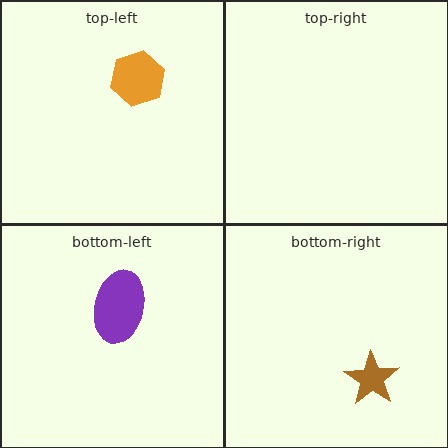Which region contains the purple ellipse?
The bottom-left region.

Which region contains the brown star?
The bottom-right region.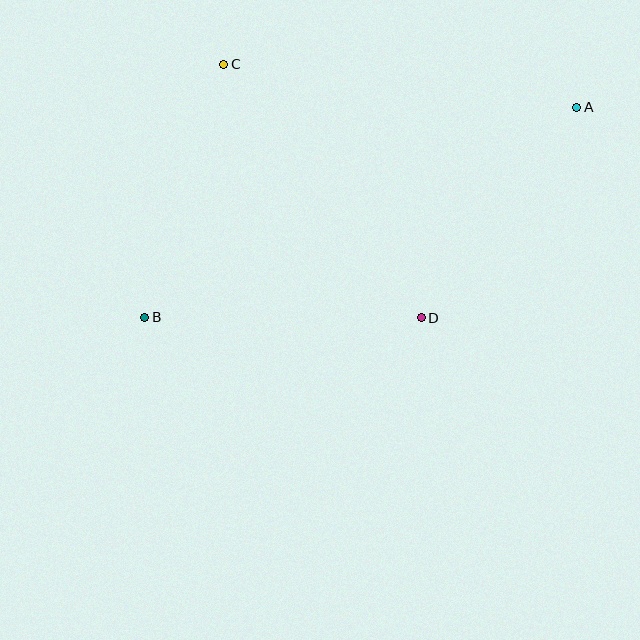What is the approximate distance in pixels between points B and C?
The distance between B and C is approximately 265 pixels.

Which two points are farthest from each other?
Points A and B are farthest from each other.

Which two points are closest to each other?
Points A and D are closest to each other.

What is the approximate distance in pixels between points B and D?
The distance between B and D is approximately 277 pixels.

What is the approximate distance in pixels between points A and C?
The distance between A and C is approximately 355 pixels.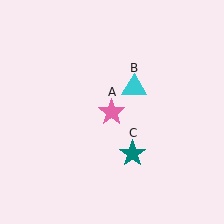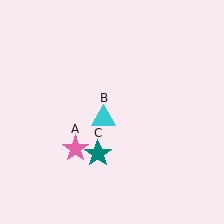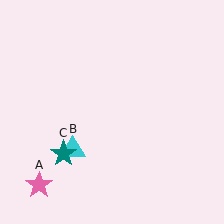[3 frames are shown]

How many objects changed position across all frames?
3 objects changed position: pink star (object A), cyan triangle (object B), teal star (object C).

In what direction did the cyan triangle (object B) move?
The cyan triangle (object B) moved down and to the left.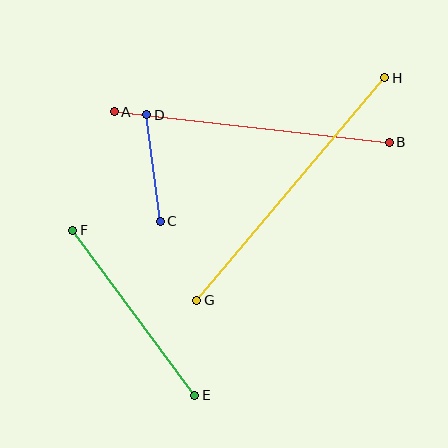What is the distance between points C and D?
The distance is approximately 107 pixels.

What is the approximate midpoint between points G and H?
The midpoint is at approximately (291, 189) pixels.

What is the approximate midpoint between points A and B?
The midpoint is at approximately (252, 127) pixels.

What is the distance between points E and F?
The distance is approximately 205 pixels.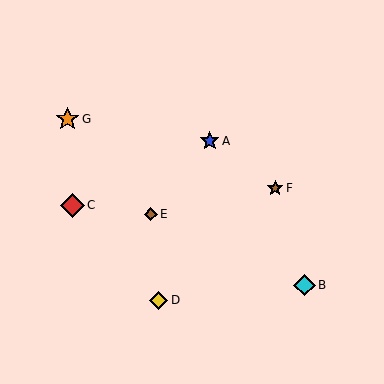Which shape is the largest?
The red diamond (labeled C) is the largest.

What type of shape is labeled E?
Shape E is a brown diamond.